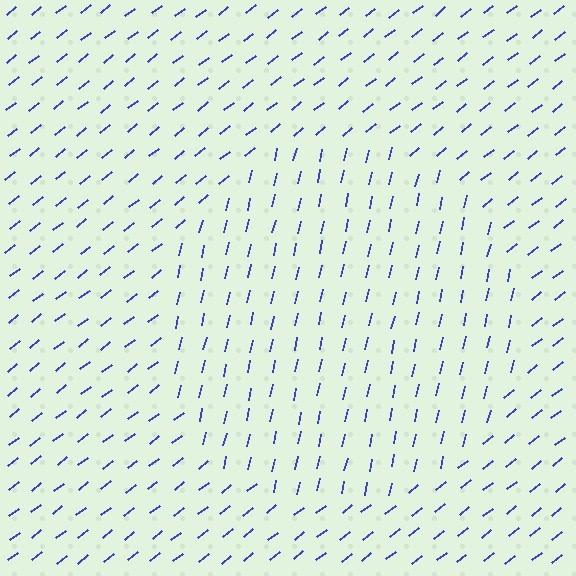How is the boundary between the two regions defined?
The boundary is defined purely by a change in line orientation (approximately 39 degrees difference). All lines are the same color and thickness.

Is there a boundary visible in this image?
Yes, there is a texture boundary formed by a change in line orientation.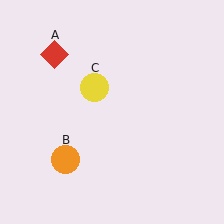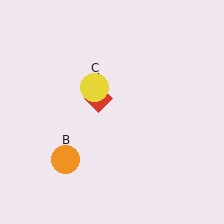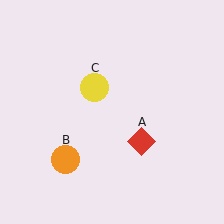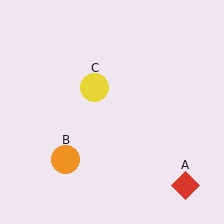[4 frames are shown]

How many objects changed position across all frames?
1 object changed position: red diamond (object A).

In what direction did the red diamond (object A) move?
The red diamond (object A) moved down and to the right.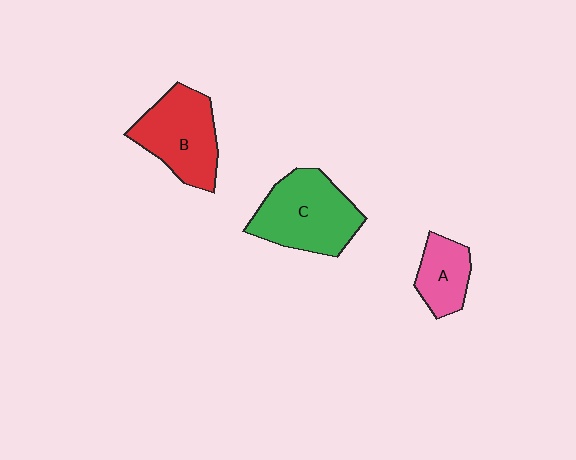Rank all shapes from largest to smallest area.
From largest to smallest: C (green), B (red), A (pink).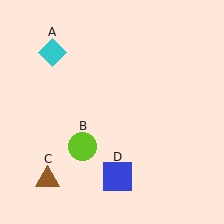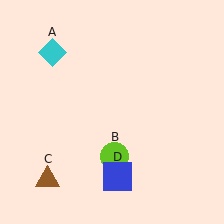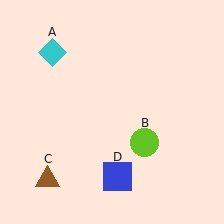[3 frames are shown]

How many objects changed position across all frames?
1 object changed position: lime circle (object B).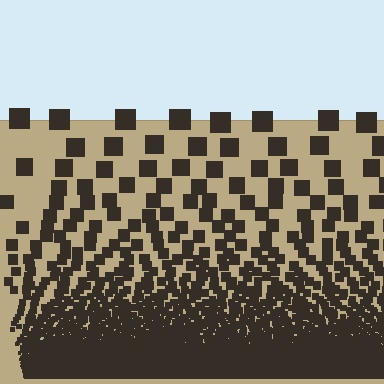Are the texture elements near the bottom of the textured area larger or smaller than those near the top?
Smaller. The gradient is inverted — elements near the bottom are smaller and denser.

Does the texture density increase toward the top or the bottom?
Density increases toward the bottom.